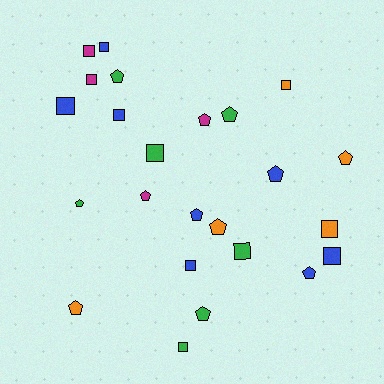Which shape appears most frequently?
Pentagon, with 12 objects.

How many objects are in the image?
There are 24 objects.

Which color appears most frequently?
Blue, with 8 objects.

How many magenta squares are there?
There are 2 magenta squares.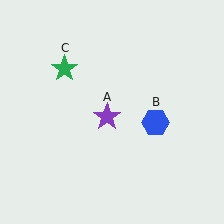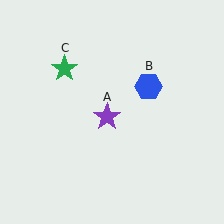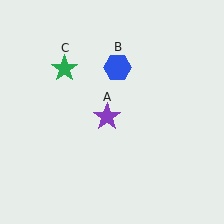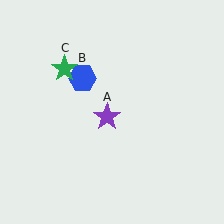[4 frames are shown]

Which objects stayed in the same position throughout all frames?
Purple star (object A) and green star (object C) remained stationary.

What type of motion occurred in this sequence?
The blue hexagon (object B) rotated counterclockwise around the center of the scene.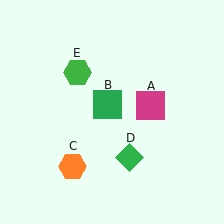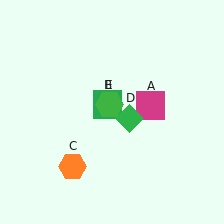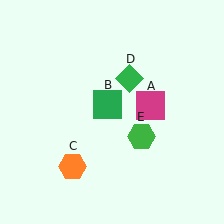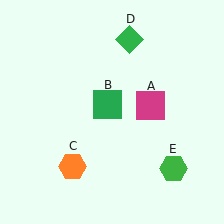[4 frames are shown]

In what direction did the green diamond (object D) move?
The green diamond (object D) moved up.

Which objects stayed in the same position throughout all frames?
Magenta square (object A) and green square (object B) and orange hexagon (object C) remained stationary.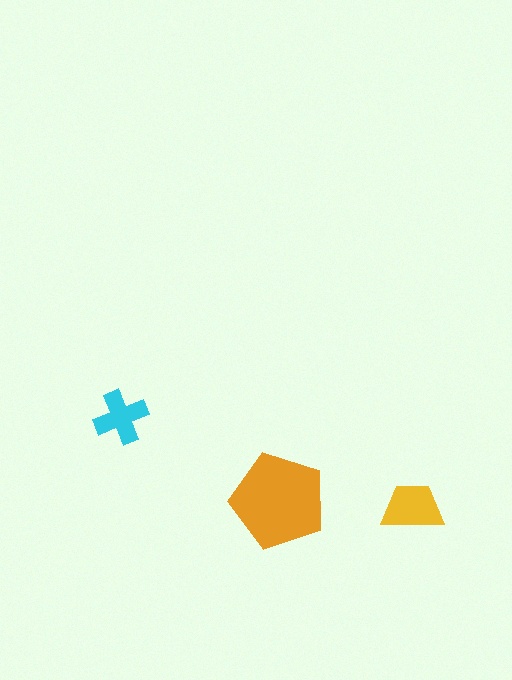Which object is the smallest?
The cyan cross.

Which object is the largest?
The orange pentagon.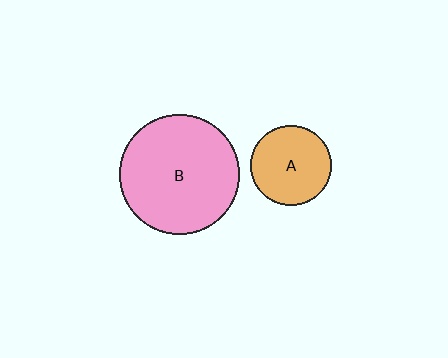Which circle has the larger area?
Circle B (pink).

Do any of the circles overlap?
No, none of the circles overlap.